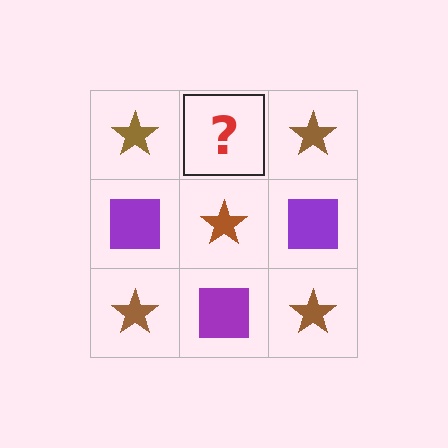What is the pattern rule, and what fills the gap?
The rule is that it alternates brown star and purple square in a checkerboard pattern. The gap should be filled with a purple square.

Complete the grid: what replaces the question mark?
The question mark should be replaced with a purple square.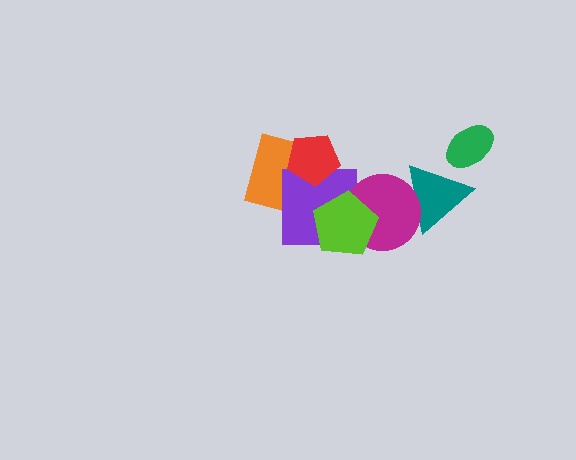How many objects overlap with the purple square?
4 objects overlap with the purple square.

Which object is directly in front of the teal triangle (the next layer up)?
The green ellipse is directly in front of the teal triangle.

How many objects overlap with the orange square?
2 objects overlap with the orange square.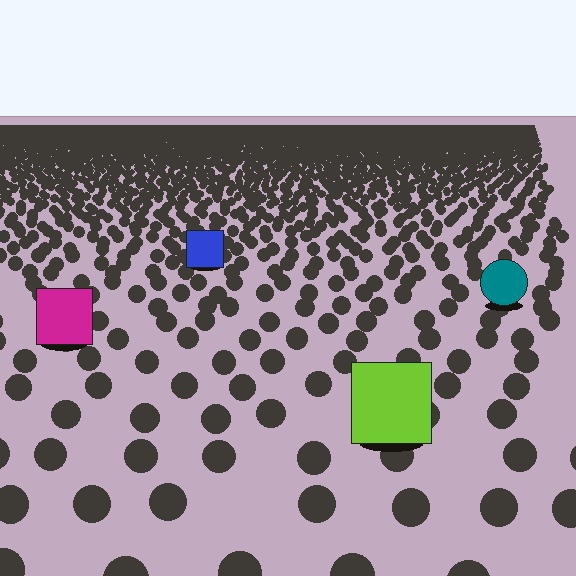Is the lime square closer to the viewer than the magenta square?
Yes. The lime square is closer — you can tell from the texture gradient: the ground texture is coarser near it.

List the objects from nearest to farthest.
From nearest to farthest: the lime square, the magenta square, the teal circle, the blue square.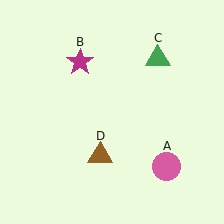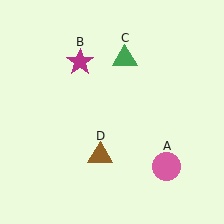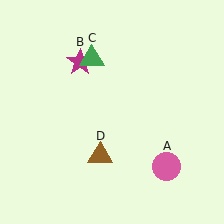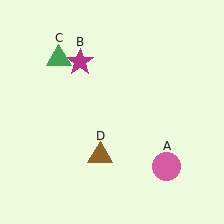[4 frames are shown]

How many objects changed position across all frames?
1 object changed position: green triangle (object C).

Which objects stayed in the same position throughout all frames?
Pink circle (object A) and magenta star (object B) and brown triangle (object D) remained stationary.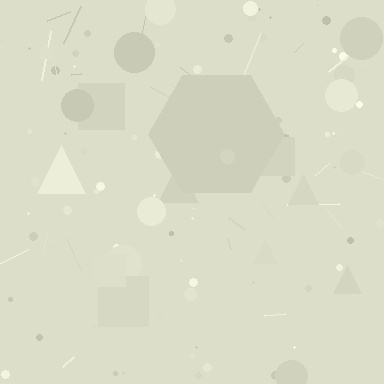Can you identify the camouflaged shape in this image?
The camouflaged shape is a hexagon.